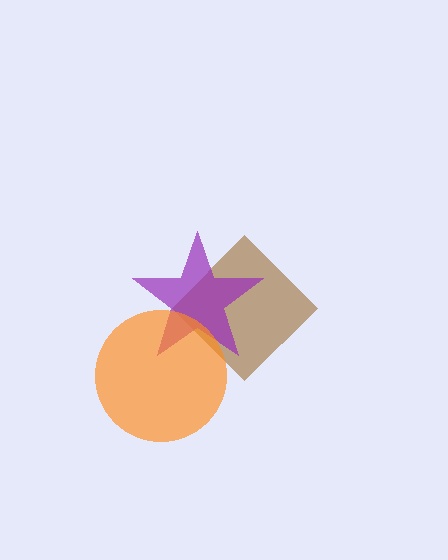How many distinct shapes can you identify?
There are 3 distinct shapes: a brown diamond, a purple star, an orange circle.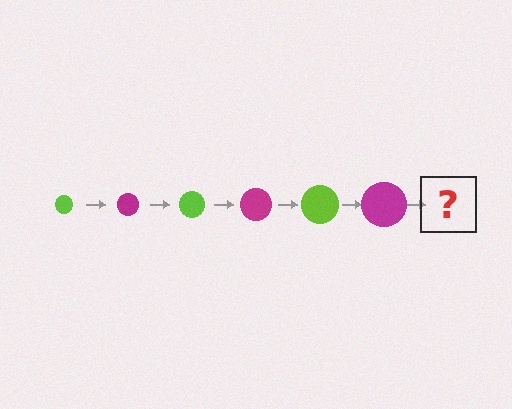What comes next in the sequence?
The next element should be a lime circle, larger than the previous one.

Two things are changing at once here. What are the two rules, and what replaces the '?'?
The two rules are that the circle grows larger each step and the color cycles through lime and magenta. The '?' should be a lime circle, larger than the previous one.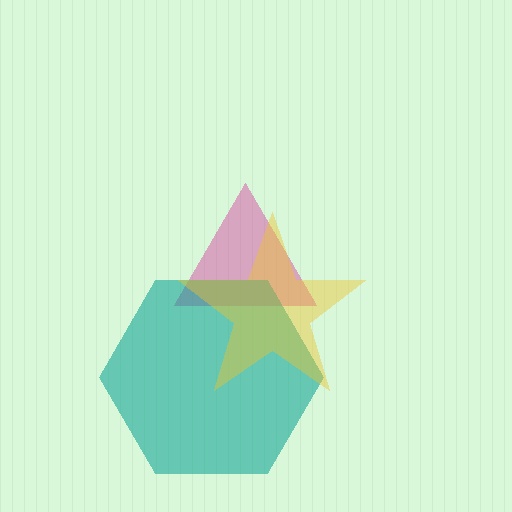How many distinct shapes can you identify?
There are 3 distinct shapes: a magenta triangle, a teal hexagon, a yellow star.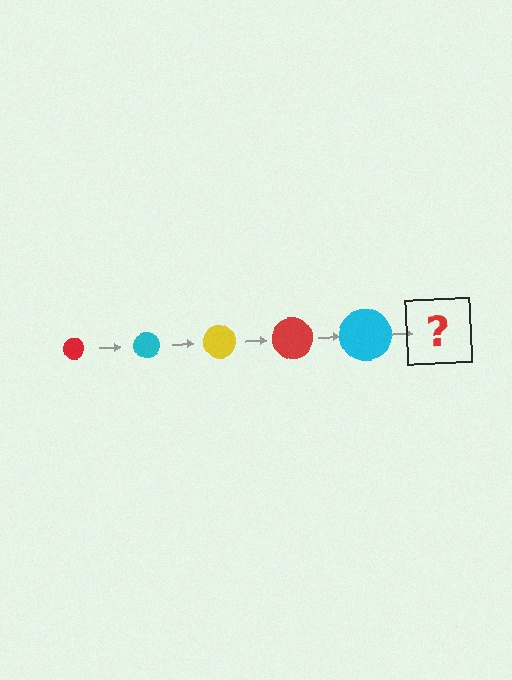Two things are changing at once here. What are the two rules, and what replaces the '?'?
The two rules are that the circle grows larger each step and the color cycles through red, cyan, and yellow. The '?' should be a yellow circle, larger than the previous one.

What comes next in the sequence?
The next element should be a yellow circle, larger than the previous one.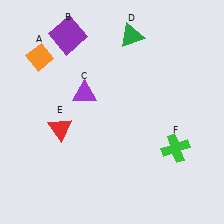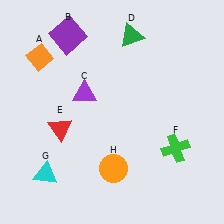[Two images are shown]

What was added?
A cyan triangle (G), an orange circle (H) were added in Image 2.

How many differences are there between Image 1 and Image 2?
There are 2 differences between the two images.